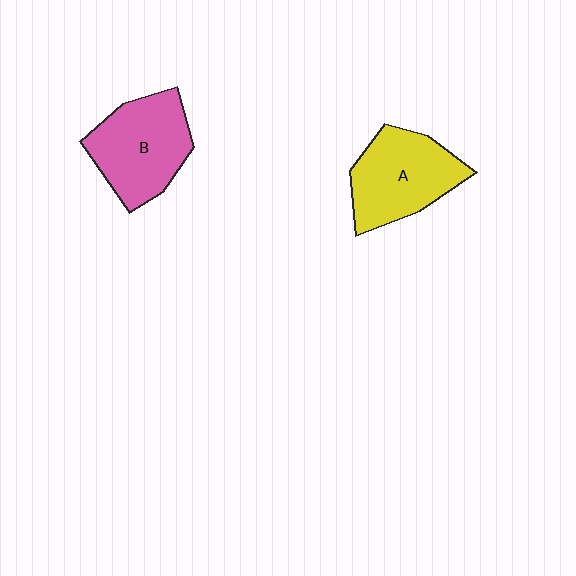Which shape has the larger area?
Shape B (pink).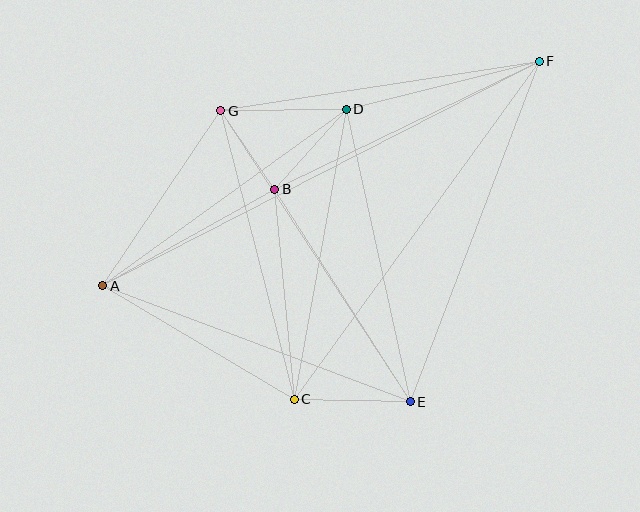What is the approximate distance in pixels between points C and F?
The distance between C and F is approximately 418 pixels.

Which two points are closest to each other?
Points B and G are closest to each other.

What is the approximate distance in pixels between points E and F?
The distance between E and F is approximately 364 pixels.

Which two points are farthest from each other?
Points A and F are farthest from each other.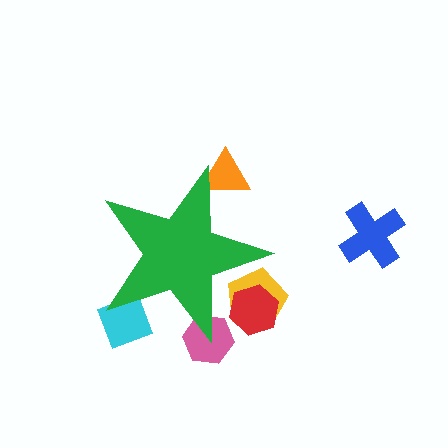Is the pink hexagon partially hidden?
Yes, the pink hexagon is partially hidden behind the green star.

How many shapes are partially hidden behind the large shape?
5 shapes are partially hidden.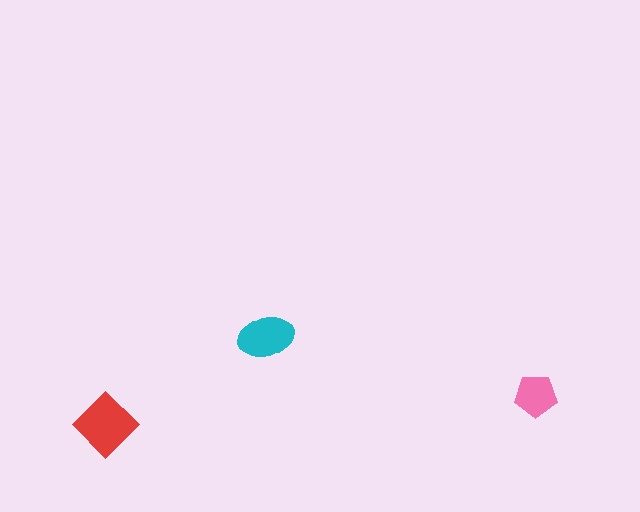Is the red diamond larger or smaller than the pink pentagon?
Larger.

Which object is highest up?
The cyan ellipse is topmost.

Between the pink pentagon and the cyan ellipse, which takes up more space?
The cyan ellipse.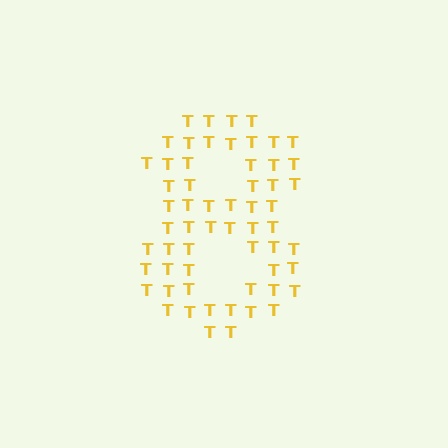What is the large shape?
The large shape is the digit 8.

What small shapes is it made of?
It is made of small letter T's.